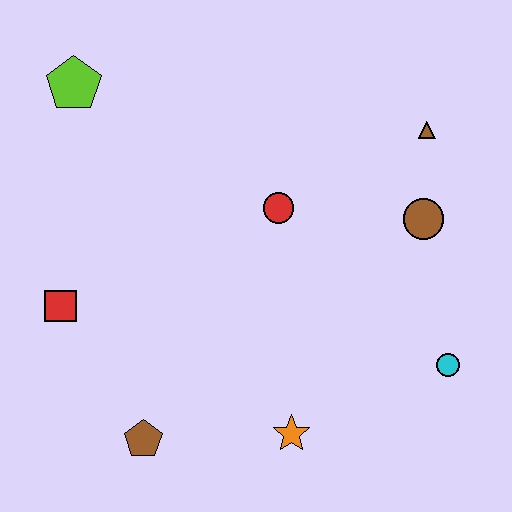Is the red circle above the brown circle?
Yes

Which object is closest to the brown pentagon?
The orange star is closest to the brown pentagon.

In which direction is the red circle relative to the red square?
The red circle is to the right of the red square.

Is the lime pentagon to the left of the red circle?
Yes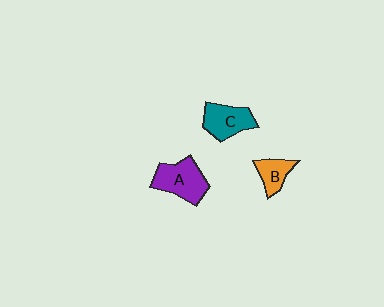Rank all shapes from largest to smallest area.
From largest to smallest: A (purple), C (teal), B (orange).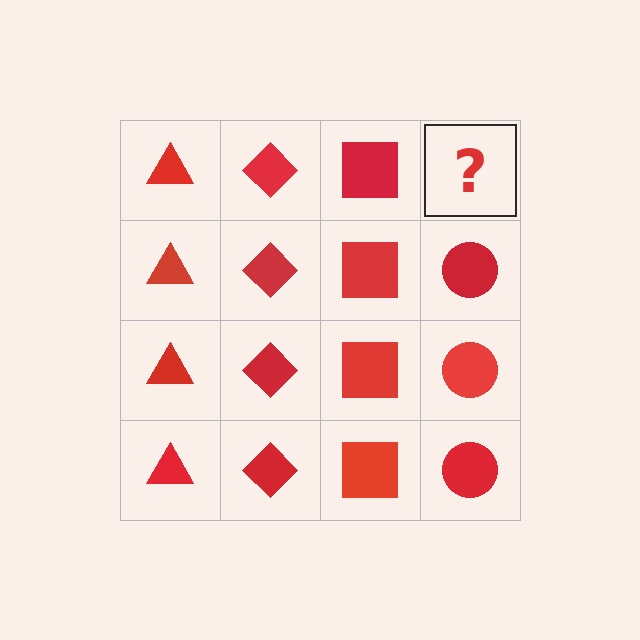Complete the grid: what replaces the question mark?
The question mark should be replaced with a red circle.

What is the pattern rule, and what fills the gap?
The rule is that each column has a consistent shape. The gap should be filled with a red circle.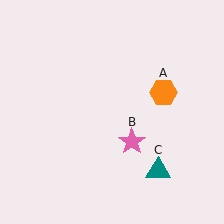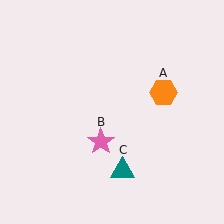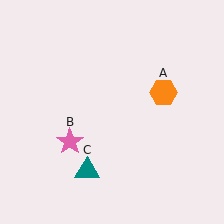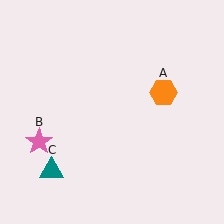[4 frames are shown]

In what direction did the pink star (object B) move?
The pink star (object B) moved left.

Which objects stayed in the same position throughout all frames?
Orange hexagon (object A) remained stationary.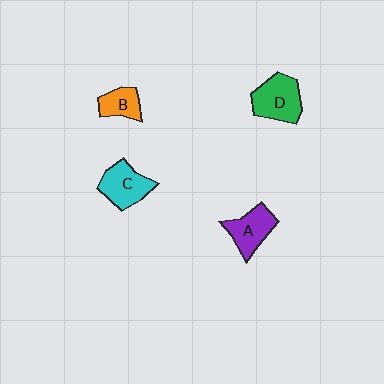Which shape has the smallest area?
Shape B (orange).